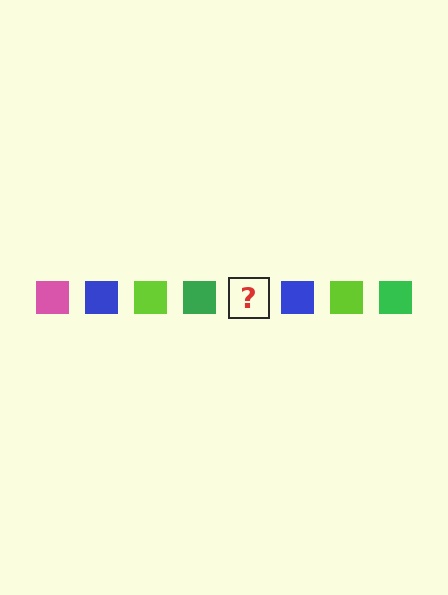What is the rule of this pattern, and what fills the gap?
The rule is that the pattern cycles through pink, blue, lime, green squares. The gap should be filled with a pink square.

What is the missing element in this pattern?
The missing element is a pink square.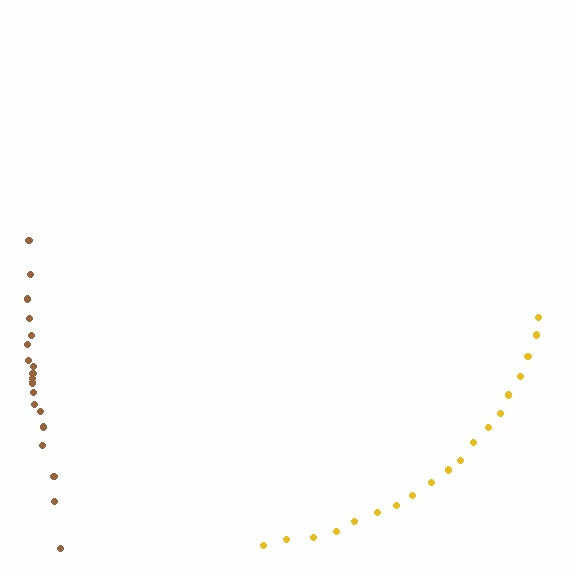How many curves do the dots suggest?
There are 2 distinct paths.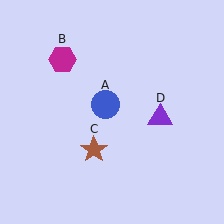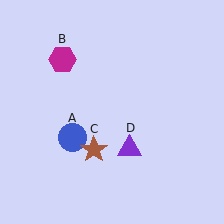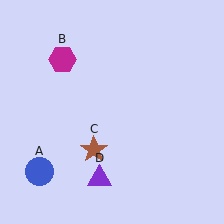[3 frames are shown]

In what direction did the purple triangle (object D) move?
The purple triangle (object D) moved down and to the left.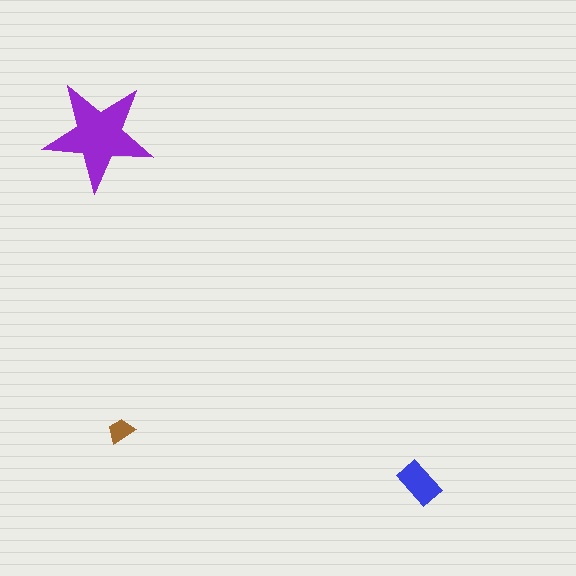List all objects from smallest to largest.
The brown trapezoid, the blue rectangle, the purple star.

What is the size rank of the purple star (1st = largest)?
1st.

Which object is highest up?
The purple star is topmost.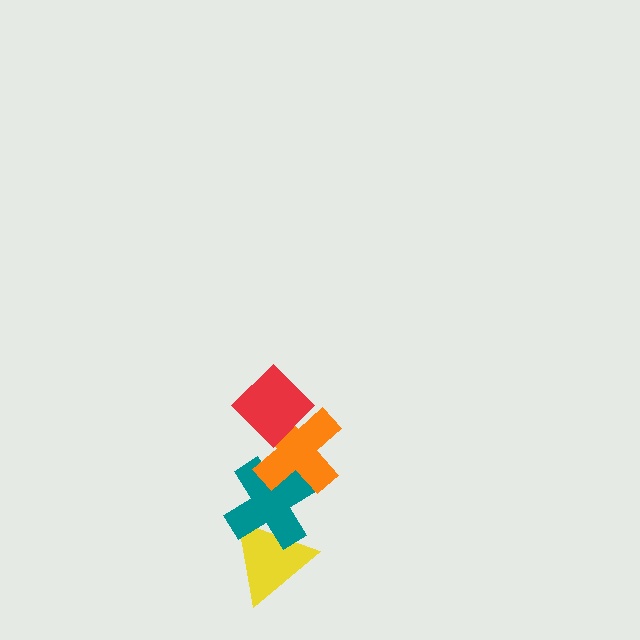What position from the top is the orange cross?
The orange cross is 2nd from the top.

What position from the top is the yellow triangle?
The yellow triangle is 4th from the top.